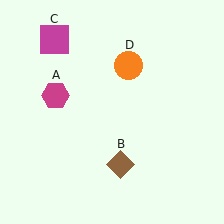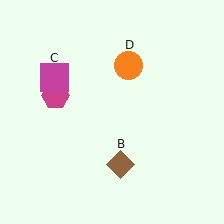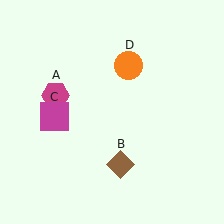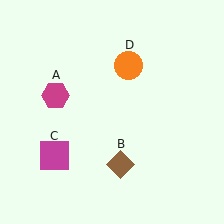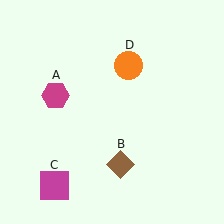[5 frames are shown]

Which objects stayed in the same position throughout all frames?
Magenta hexagon (object A) and brown diamond (object B) and orange circle (object D) remained stationary.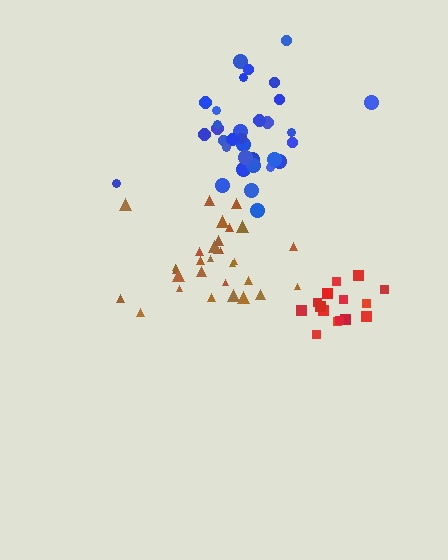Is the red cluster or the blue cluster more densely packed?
Red.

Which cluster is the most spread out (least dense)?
Blue.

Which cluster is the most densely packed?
Red.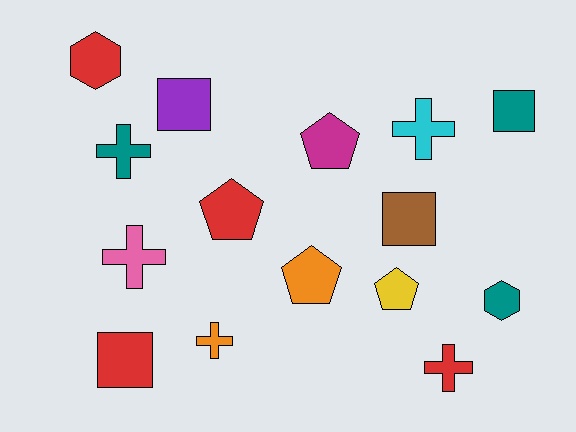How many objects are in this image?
There are 15 objects.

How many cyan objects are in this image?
There is 1 cyan object.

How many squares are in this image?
There are 4 squares.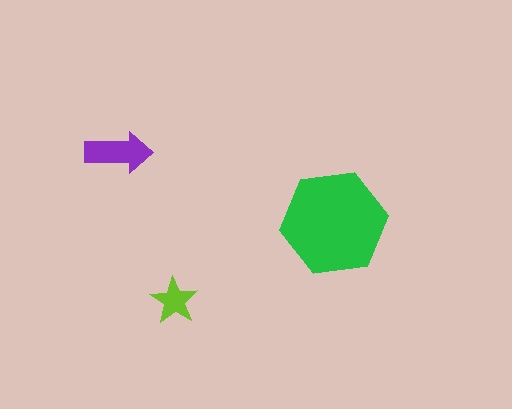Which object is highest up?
The purple arrow is topmost.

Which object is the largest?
The green hexagon.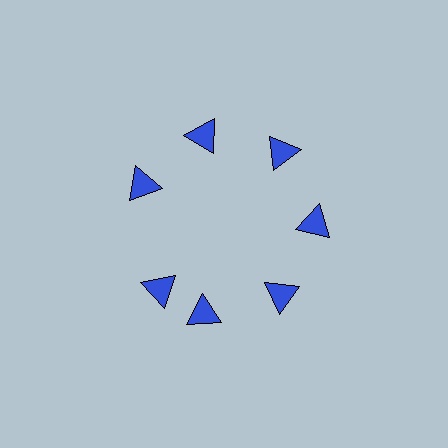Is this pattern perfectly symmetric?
No. The 7 blue triangles are arranged in a ring, but one element near the 8 o'clock position is rotated out of alignment along the ring, breaking the 7-fold rotational symmetry.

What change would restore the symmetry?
The symmetry would be restored by rotating it back into even spacing with its neighbors so that all 7 triangles sit at equal angles and equal distance from the center.